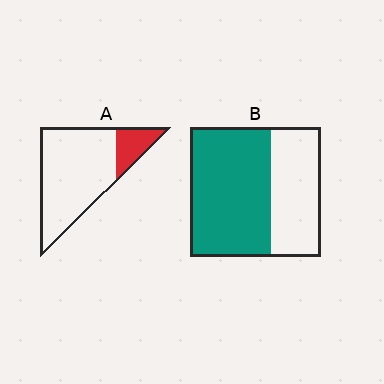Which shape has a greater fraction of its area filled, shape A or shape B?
Shape B.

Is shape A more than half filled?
No.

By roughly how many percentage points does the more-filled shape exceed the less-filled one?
By roughly 45 percentage points (B over A).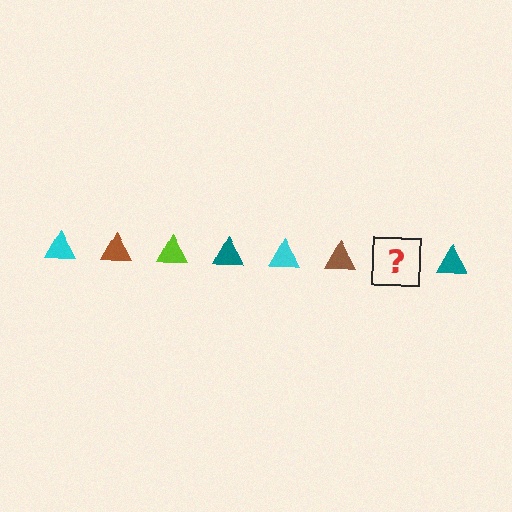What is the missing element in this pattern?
The missing element is a lime triangle.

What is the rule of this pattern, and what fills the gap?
The rule is that the pattern cycles through cyan, brown, lime, teal triangles. The gap should be filled with a lime triangle.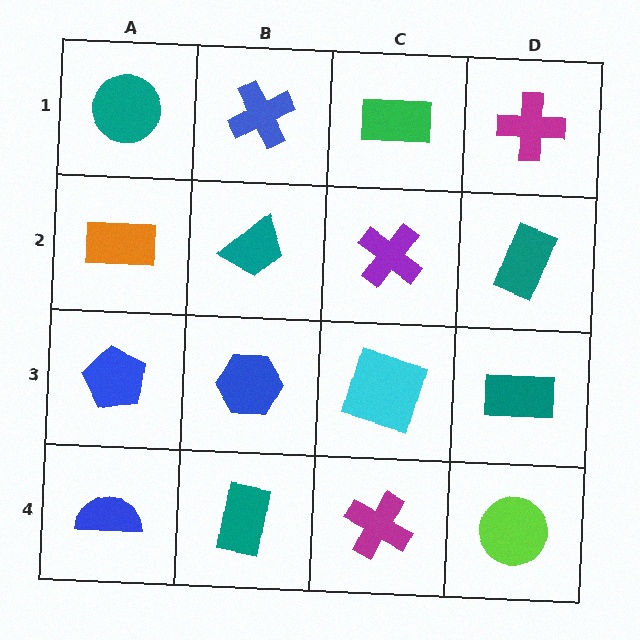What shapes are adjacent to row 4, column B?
A blue hexagon (row 3, column B), a blue semicircle (row 4, column A), a magenta cross (row 4, column C).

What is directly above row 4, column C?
A cyan square.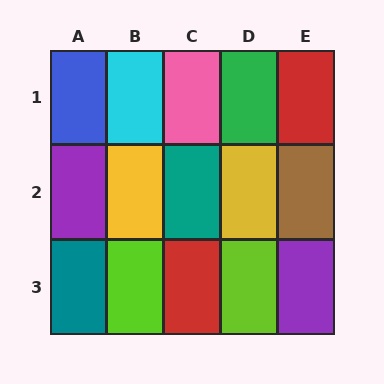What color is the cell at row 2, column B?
Yellow.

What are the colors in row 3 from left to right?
Teal, lime, red, lime, purple.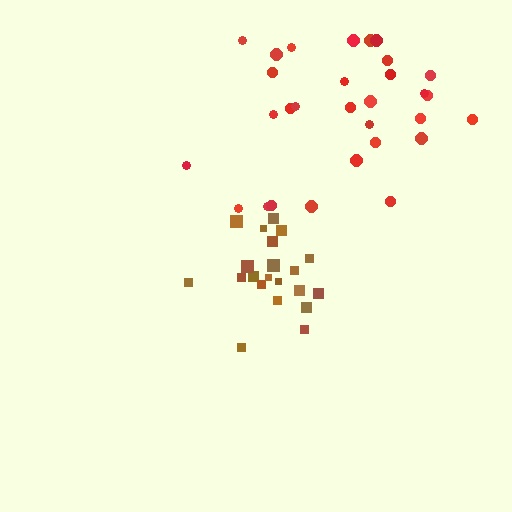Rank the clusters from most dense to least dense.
brown, red.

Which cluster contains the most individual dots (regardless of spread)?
Red (30).